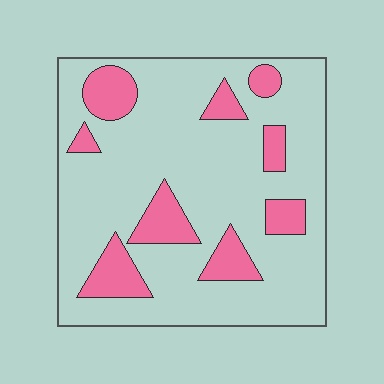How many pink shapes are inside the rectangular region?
9.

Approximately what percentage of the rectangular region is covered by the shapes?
Approximately 20%.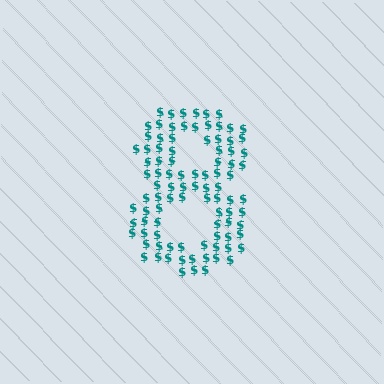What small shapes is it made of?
It is made of small dollar signs.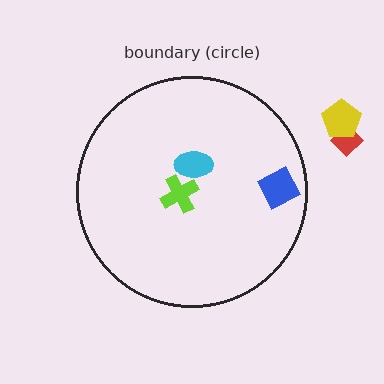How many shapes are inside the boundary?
3 inside, 2 outside.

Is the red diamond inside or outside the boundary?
Outside.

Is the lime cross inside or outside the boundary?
Inside.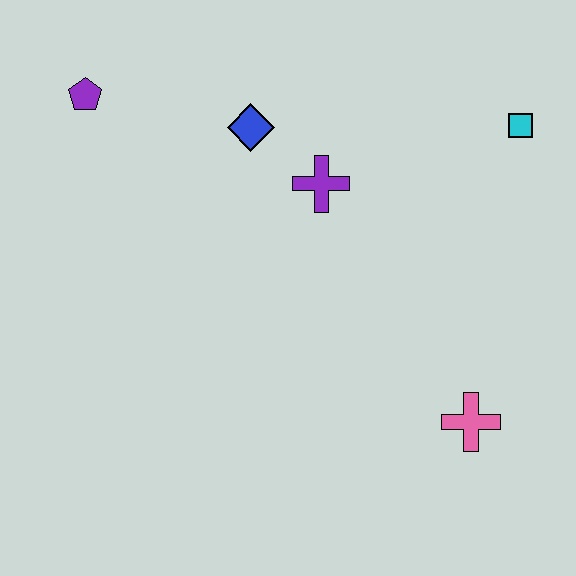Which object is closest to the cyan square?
The purple cross is closest to the cyan square.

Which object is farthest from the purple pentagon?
The pink cross is farthest from the purple pentagon.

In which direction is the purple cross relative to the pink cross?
The purple cross is above the pink cross.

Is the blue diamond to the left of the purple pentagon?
No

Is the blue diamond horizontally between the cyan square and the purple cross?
No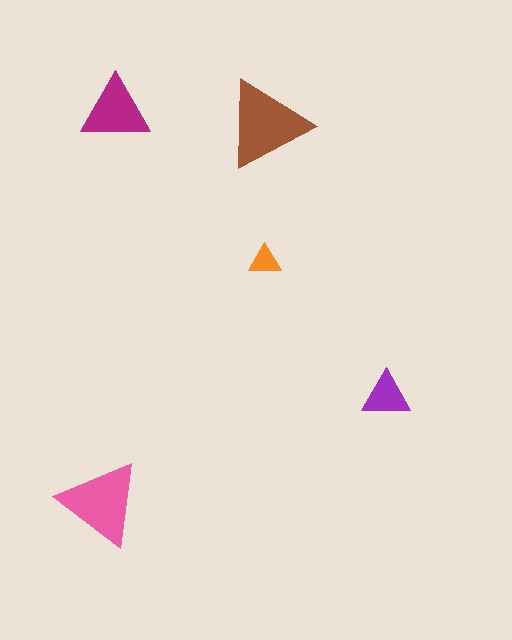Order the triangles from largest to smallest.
the brown one, the pink one, the magenta one, the purple one, the orange one.